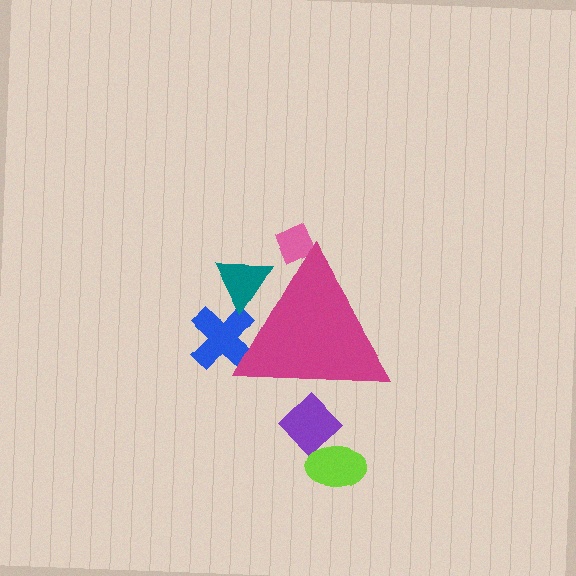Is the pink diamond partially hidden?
Yes, the pink diamond is partially hidden behind the magenta triangle.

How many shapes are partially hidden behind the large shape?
4 shapes are partially hidden.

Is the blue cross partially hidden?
Yes, the blue cross is partially hidden behind the magenta triangle.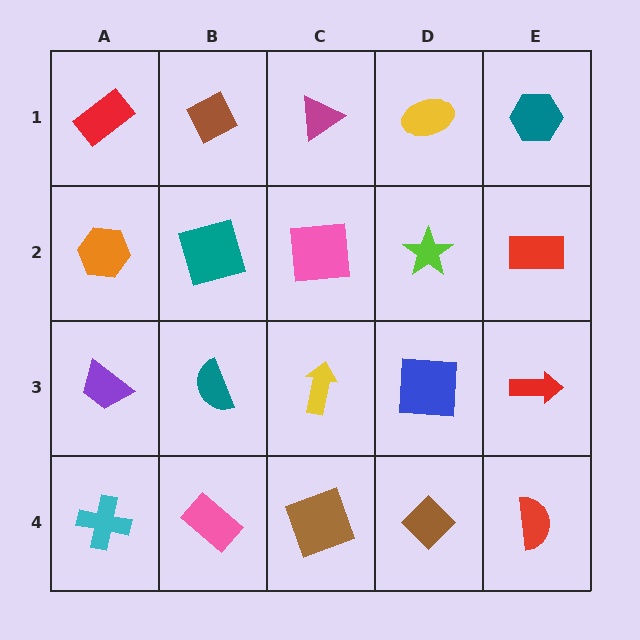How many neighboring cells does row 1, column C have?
3.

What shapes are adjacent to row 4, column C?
A yellow arrow (row 3, column C), a pink rectangle (row 4, column B), a brown diamond (row 4, column D).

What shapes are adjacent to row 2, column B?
A brown diamond (row 1, column B), a teal semicircle (row 3, column B), an orange hexagon (row 2, column A), a pink square (row 2, column C).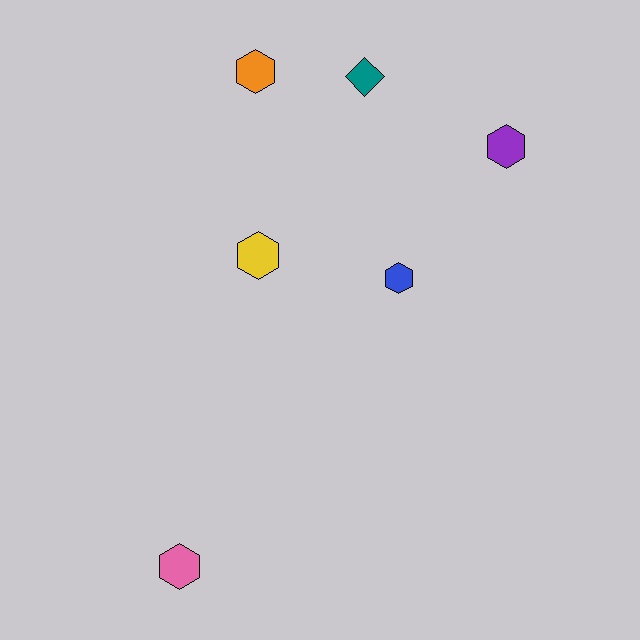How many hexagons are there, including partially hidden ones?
There are 5 hexagons.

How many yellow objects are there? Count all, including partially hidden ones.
There is 1 yellow object.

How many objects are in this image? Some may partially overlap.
There are 6 objects.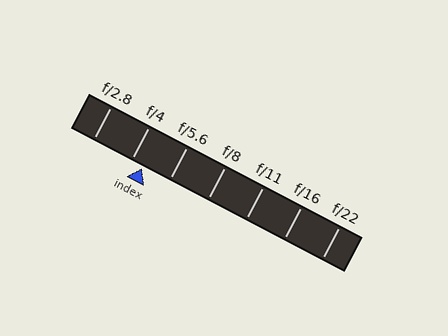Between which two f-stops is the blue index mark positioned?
The index mark is between f/4 and f/5.6.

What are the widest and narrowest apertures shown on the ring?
The widest aperture shown is f/2.8 and the narrowest is f/22.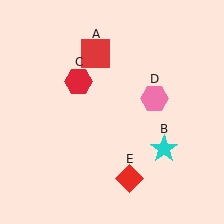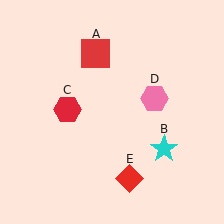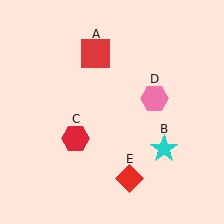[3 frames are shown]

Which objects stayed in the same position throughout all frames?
Red square (object A) and cyan star (object B) and pink hexagon (object D) and red diamond (object E) remained stationary.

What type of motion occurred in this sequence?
The red hexagon (object C) rotated counterclockwise around the center of the scene.